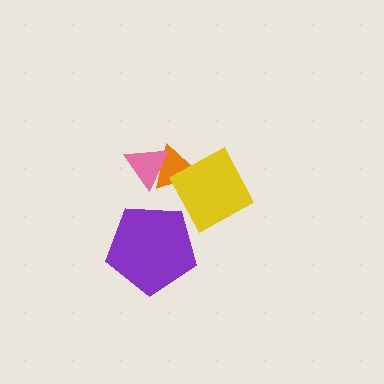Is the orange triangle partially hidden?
Yes, it is partially covered by another shape.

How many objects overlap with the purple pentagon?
0 objects overlap with the purple pentagon.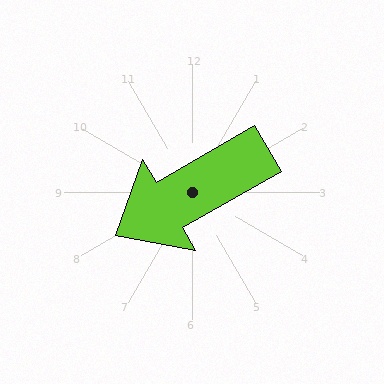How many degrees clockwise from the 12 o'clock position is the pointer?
Approximately 240 degrees.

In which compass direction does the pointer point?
Southwest.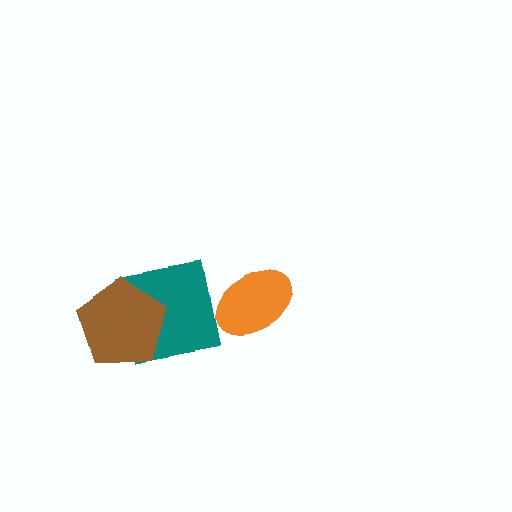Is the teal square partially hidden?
Yes, it is partially covered by another shape.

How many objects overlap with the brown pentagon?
1 object overlaps with the brown pentagon.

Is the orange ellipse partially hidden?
No, no other shape covers it.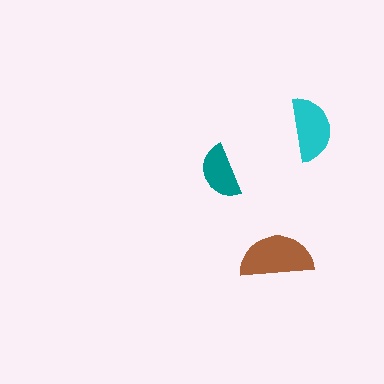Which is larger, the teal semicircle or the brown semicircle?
The brown one.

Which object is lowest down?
The brown semicircle is bottommost.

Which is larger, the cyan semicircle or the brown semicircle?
The brown one.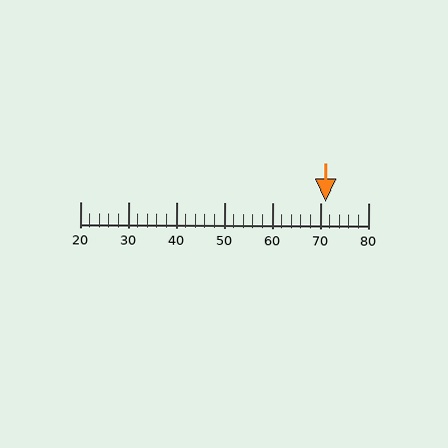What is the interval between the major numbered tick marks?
The major tick marks are spaced 10 units apart.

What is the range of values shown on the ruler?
The ruler shows values from 20 to 80.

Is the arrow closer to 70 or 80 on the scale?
The arrow is closer to 70.